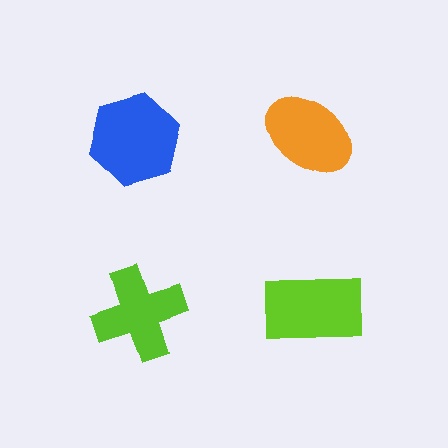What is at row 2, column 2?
A lime rectangle.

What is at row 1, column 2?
An orange ellipse.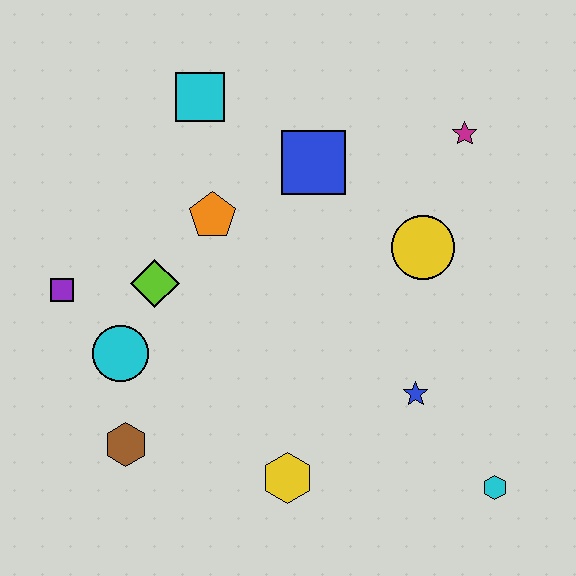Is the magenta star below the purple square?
No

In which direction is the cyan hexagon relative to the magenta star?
The cyan hexagon is below the magenta star.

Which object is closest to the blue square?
The orange pentagon is closest to the blue square.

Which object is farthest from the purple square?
The cyan hexagon is farthest from the purple square.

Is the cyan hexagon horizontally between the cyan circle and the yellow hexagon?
No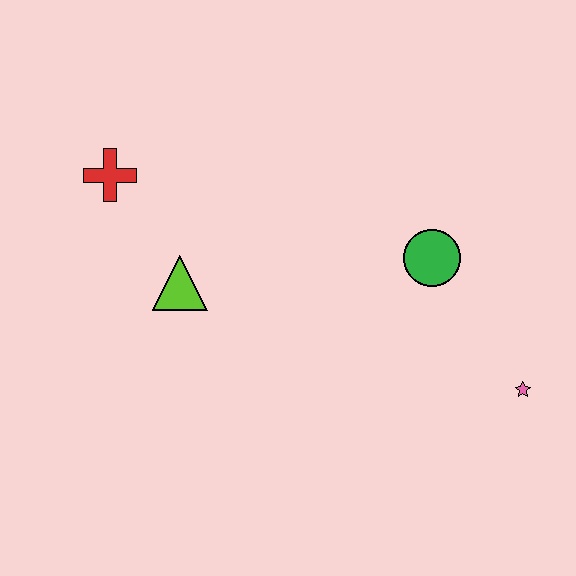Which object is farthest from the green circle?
The red cross is farthest from the green circle.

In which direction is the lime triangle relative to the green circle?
The lime triangle is to the left of the green circle.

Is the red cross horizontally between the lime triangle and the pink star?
No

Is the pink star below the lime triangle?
Yes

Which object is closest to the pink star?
The green circle is closest to the pink star.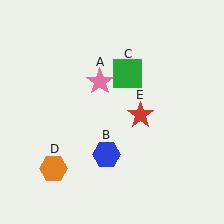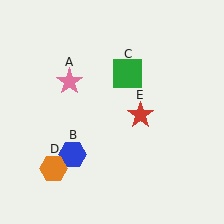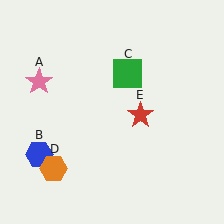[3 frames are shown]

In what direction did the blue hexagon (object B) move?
The blue hexagon (object B) moved left.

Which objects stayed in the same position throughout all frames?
Green square (object C) and orange hexagon (object D) and red star (object E) remained stationary.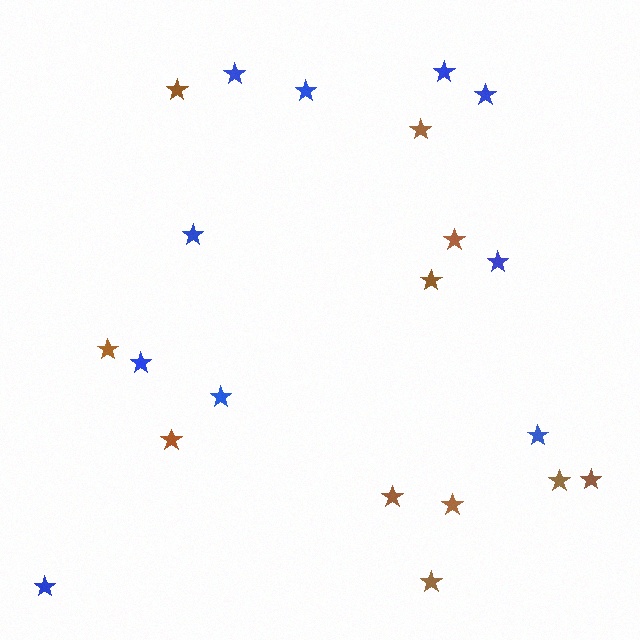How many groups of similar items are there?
There are 2 groups: one group of brown stars (11) and one group of blue stars (10).